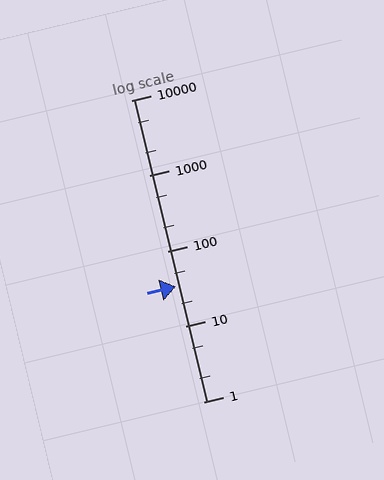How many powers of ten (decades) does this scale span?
The scale spans 4 decades, from 1 to 10000.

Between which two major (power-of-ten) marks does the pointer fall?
The pointer is between 10 and 100.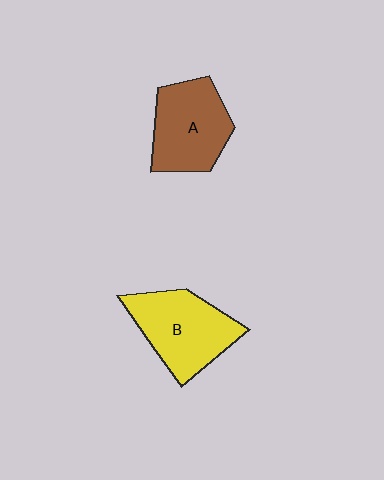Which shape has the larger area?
Shape B (yellow).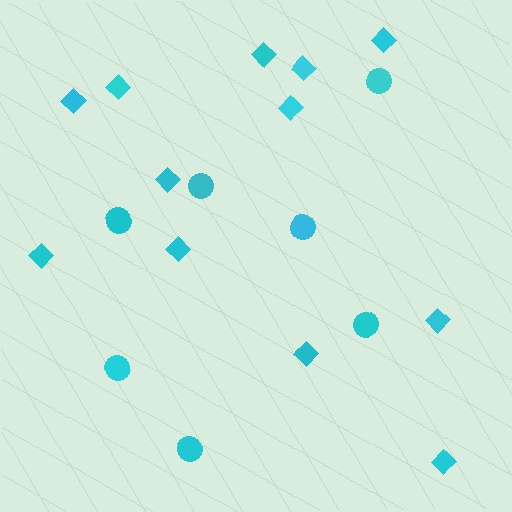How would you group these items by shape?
There are 2 groups: one group of circles (7) and one group of diamonds (12).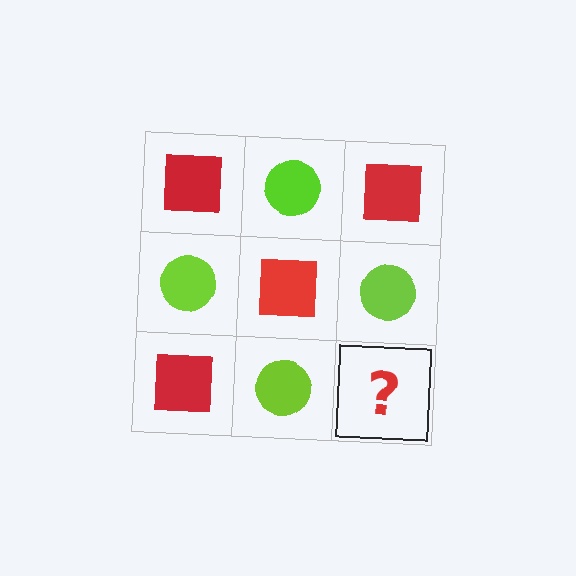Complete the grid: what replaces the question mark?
The question mark should be replaced with a red square.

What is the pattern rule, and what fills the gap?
The rule is that it alternates red square and lime circle in a checkerboard pattern. The gap should be filled with a red square.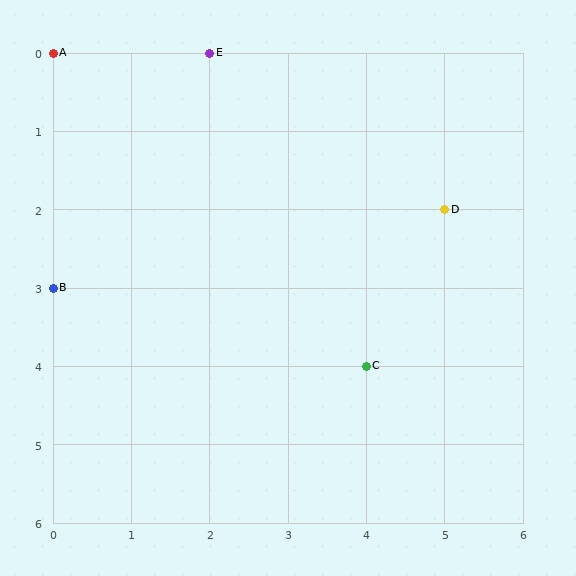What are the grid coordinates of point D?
Point D is at grid coordinates (5, 2).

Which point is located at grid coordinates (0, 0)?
Point A is at (0, 0).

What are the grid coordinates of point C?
Point C is at grid coordinates (4, 4).